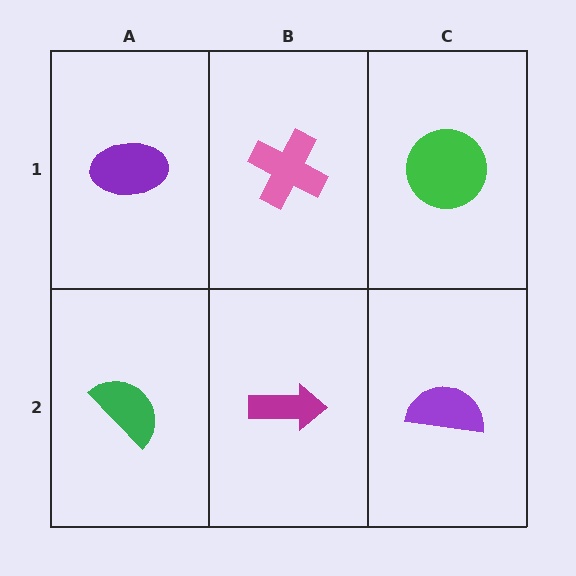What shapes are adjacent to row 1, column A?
A green semicircle (row 2, column A), a pink cross (row 1, column B).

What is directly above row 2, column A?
A purple ellipse.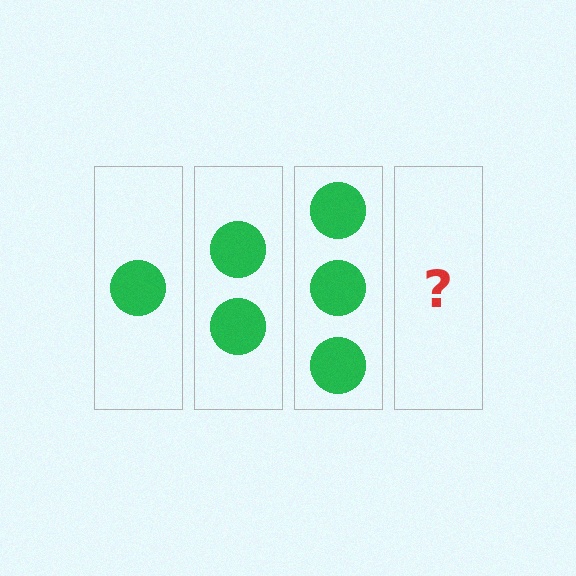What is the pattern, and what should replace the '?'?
The pattern is that each step adds one more circle. The '?' should be 4 circles.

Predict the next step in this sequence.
The next step is 4 circles.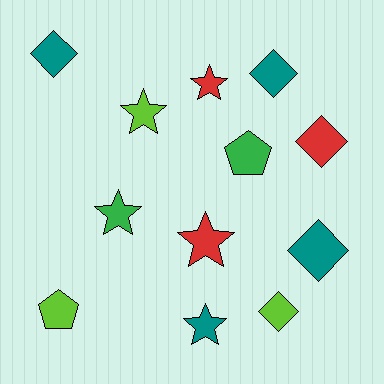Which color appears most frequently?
Teal, with 4 objects.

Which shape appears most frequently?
Diamond, with 5 objects.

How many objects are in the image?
There are 12 objects.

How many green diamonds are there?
There are no green diamonds.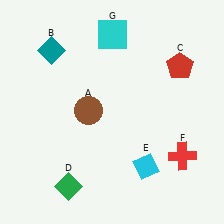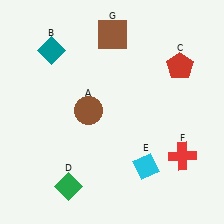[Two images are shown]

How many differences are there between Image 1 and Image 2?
There is 1 difference between the two images.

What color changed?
The square (G) changed from cyan in Image 1 to brown in Image 2.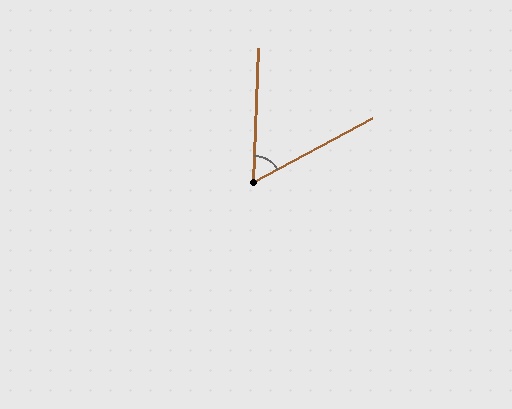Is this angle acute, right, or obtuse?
It is acute.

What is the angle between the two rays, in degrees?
Approximately 60 degrees.